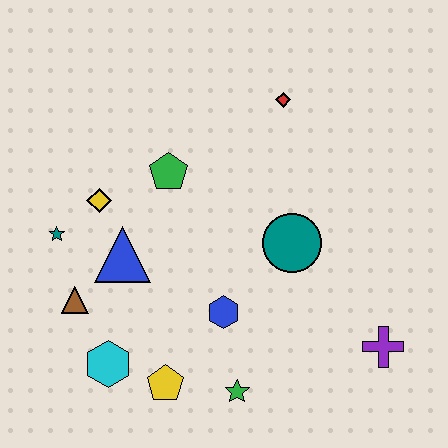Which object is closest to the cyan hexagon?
The yellow pentagon is closest to the cyan hexagon.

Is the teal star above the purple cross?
Yes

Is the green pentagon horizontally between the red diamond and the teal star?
Yes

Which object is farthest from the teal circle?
The teal star is farthest from the teal circle.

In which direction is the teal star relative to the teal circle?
The teal star is to the left of the teal circle.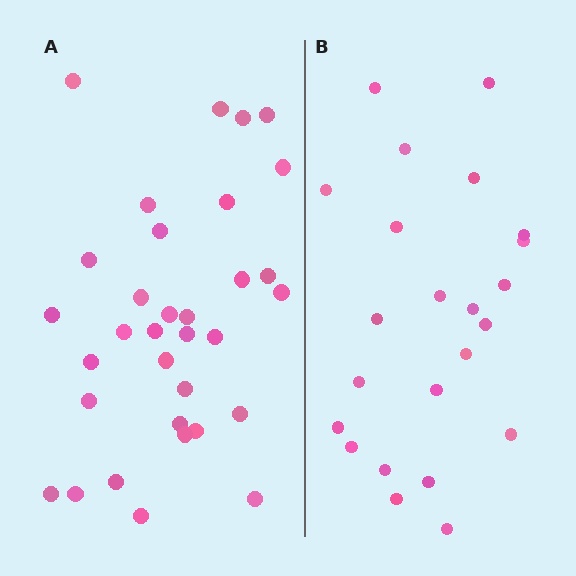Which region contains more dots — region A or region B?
Region A (the left region) has more dots.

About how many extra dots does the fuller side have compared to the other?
Region A has roughly 10 or so more dots than region B.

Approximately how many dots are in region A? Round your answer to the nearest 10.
About 30 dots. (The exact count is 33, which rounds to 30.)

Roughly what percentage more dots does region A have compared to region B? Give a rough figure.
About 45% more.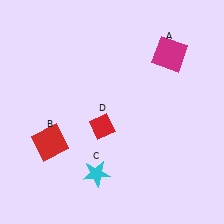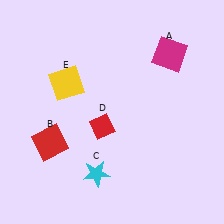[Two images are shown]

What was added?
A yellow square (E) was added in Image 2.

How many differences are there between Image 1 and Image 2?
There is 1 difference between the two images.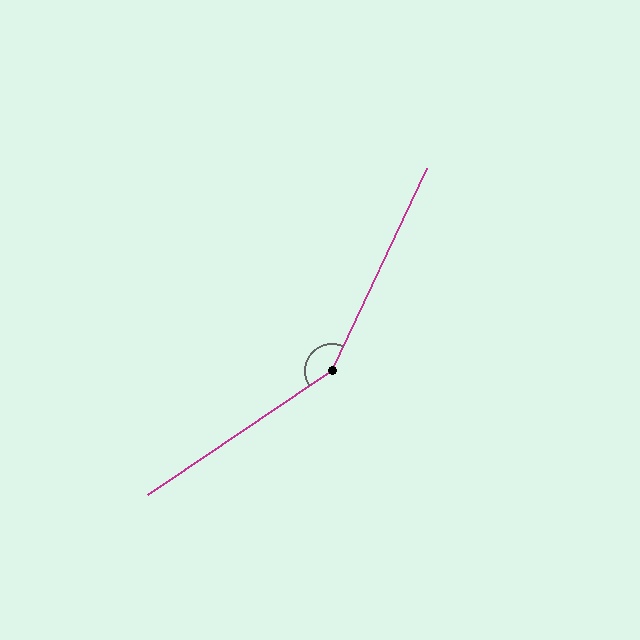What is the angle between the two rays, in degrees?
Approximately 149 degrees.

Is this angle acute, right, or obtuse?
It is obtuse.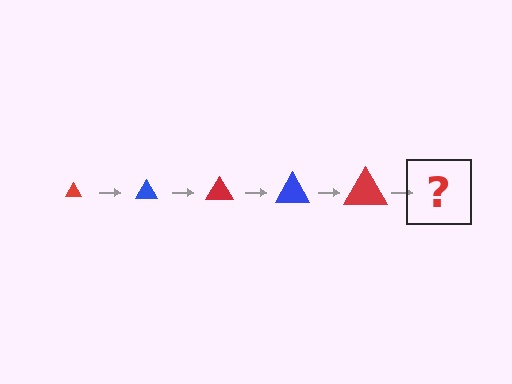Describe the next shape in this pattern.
It should be a blue triangle, larger than the previous one.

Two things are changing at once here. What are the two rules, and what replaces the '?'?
The two rules are that the triangle grows larger each step and the color cycles through red and blue. The '?' should be a blue triangle, larger than the previous one.